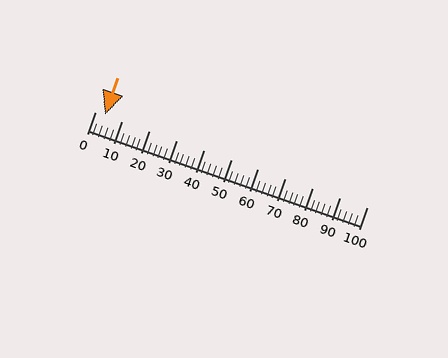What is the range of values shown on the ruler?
The ruler shows values from 0 to 100.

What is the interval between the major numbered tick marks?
The major tick marks are spaced 10 units apart.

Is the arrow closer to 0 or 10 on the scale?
The arrow is closer to 0.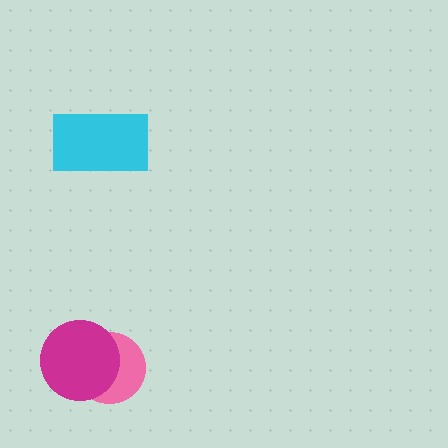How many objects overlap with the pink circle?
1 object overlaps with the pink circle.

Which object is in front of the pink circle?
The magenta circle is in front of the pink circle.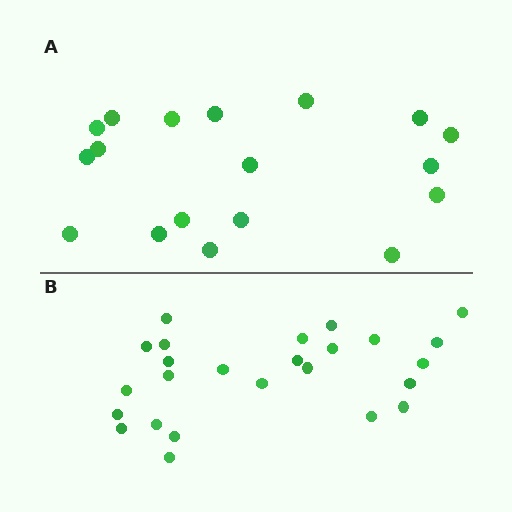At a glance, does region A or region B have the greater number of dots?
Region B (the bottom region) has more dots.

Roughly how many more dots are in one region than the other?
Region B has roughly 8 or so more dots than region A.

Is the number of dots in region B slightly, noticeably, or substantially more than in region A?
Region B has noticeably more, but not dramatically so. The ratio is roughly 1.4 to 1.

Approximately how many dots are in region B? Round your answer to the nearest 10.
About 20 dots. (The exact count is 25, which rounds to 20.)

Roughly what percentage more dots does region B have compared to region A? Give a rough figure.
About 40% more.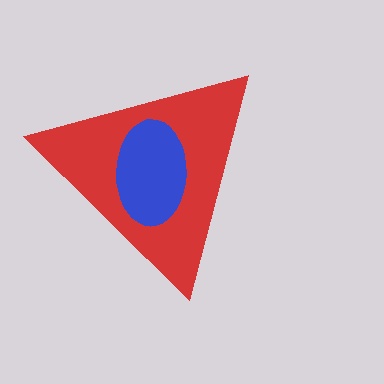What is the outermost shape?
The red triangle.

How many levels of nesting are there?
2.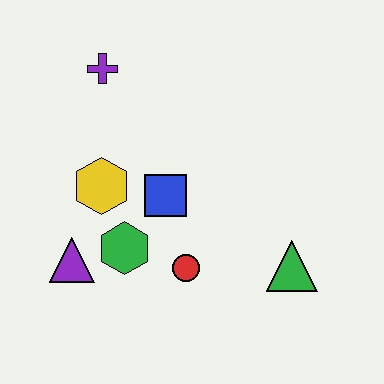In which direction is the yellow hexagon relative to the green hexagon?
The yellow hexagon is above the green hexagon.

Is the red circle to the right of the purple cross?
Yes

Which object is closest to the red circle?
The green hexagon is closest to the red circle.